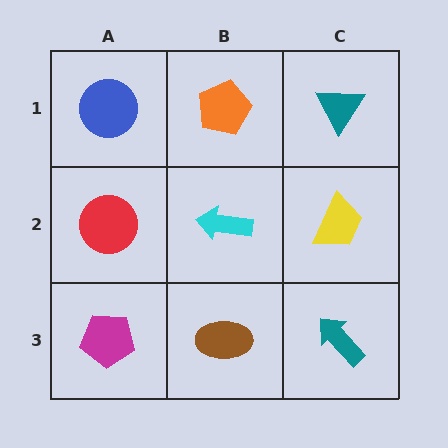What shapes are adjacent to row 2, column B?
An orange pentagon (row 1, column B), a brown ellipse (row 3, column B), a red circle (row 2, column A), a yellow trapezoid (row 2, column C).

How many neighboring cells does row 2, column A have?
3.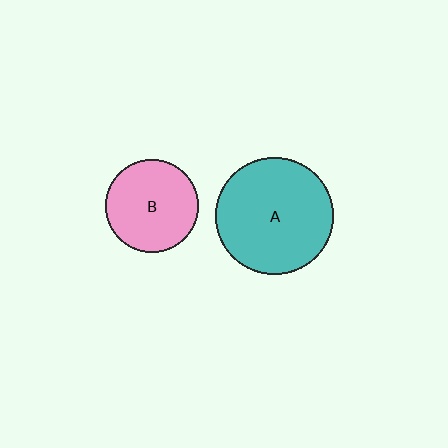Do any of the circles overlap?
No, none of the circles overlap.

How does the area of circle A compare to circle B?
Approximately 1.6 times.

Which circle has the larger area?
Circle A (teal).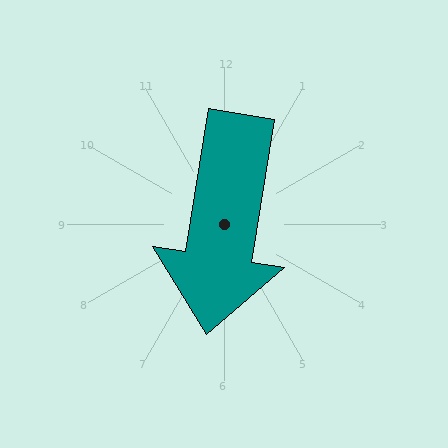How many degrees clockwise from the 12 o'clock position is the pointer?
Approximately 189 degrees.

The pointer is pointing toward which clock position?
Roughly 6 o'clock.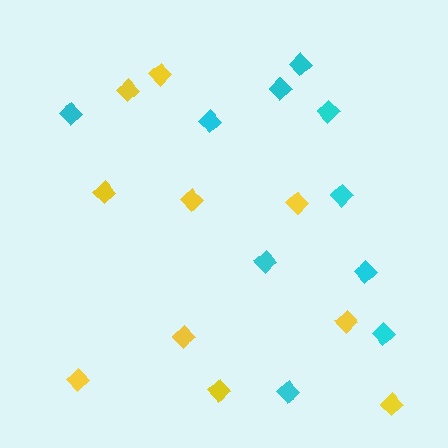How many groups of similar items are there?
There are 2 groups: one group of cyan diamonds (10) and one group of yellow diamonds (10).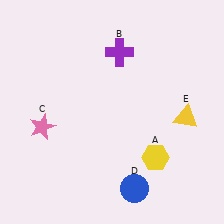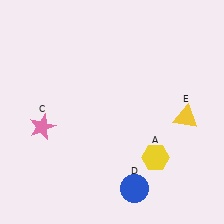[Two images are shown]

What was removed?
The purple cross (B) was removed in Image 2.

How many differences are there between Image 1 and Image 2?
There is 1 difference between the two images.